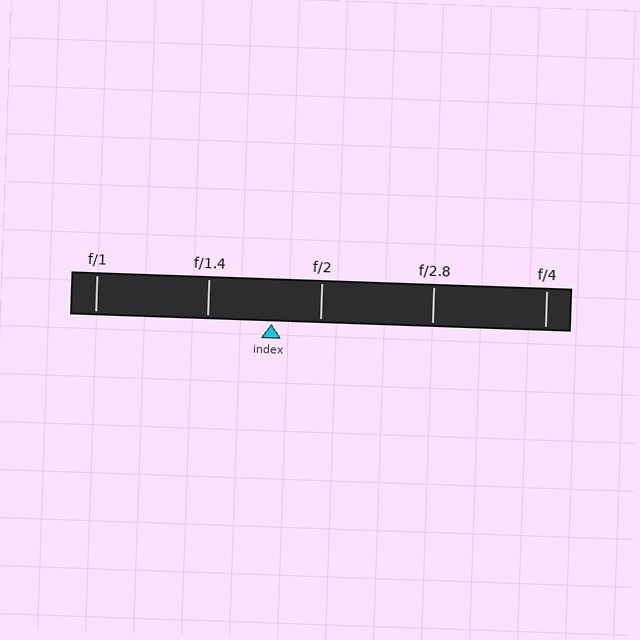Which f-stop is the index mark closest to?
The index mark is closest to f/2.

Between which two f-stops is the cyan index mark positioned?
The index mark is between f/1.4 and f/2.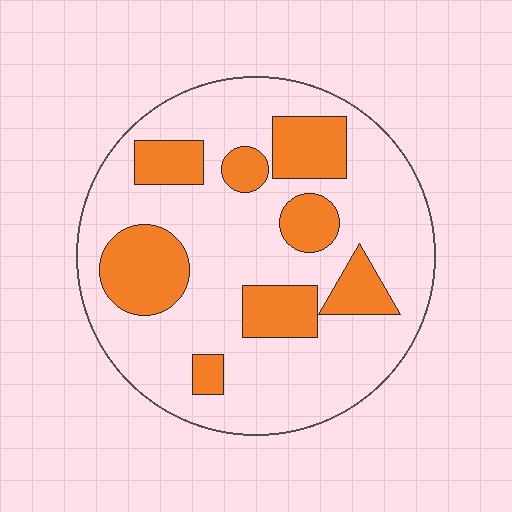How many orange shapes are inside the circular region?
8.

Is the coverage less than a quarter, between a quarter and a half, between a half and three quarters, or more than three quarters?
Between a quarter and a half.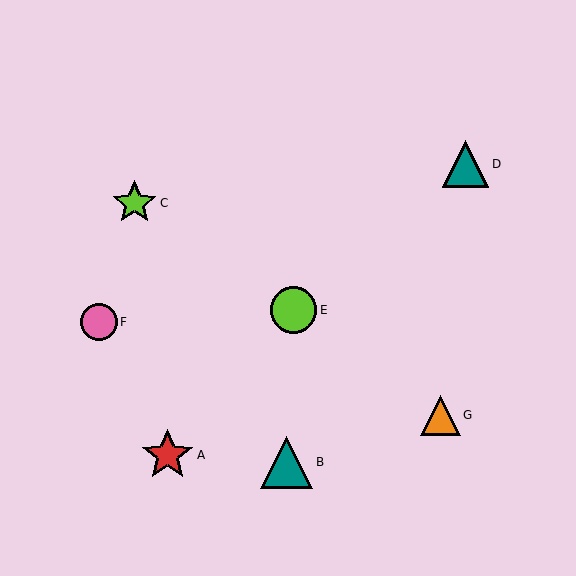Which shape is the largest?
The red star (labeled A) is the largest.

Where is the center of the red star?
The center of the red star is at (167, 455).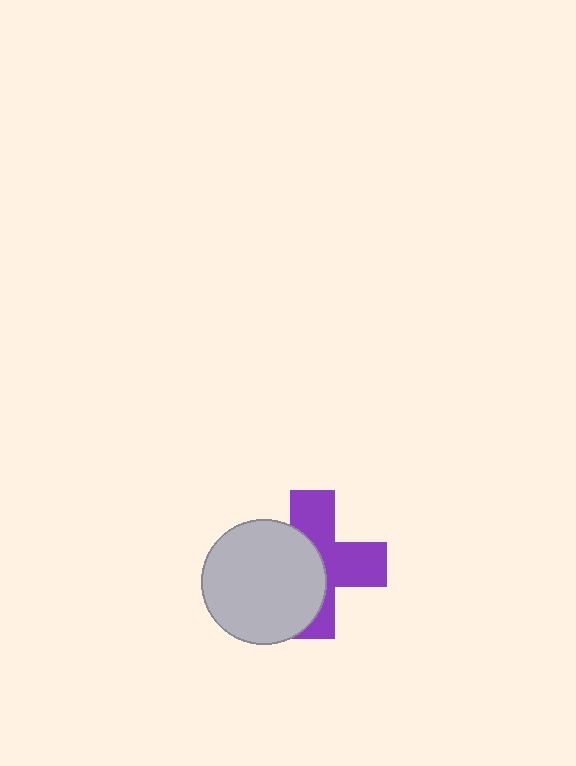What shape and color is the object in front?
The object in front is a light gray circle.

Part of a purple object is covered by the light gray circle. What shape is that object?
It is a cross.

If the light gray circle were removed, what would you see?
You would see the complete purple cross.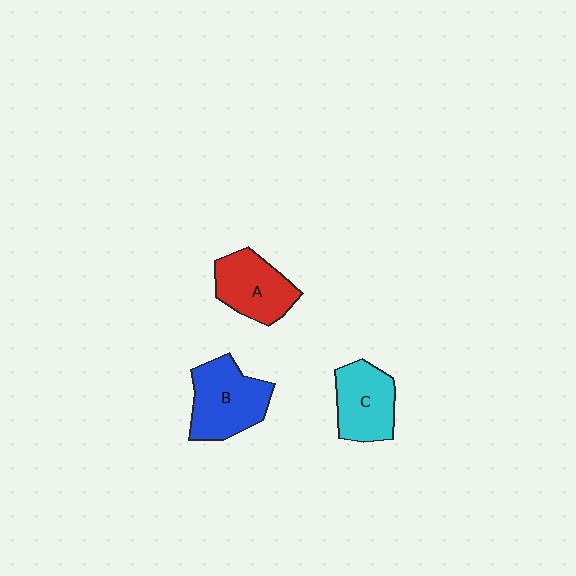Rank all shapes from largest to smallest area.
From largest to smallest: B (blue), A (red), C (cyan).